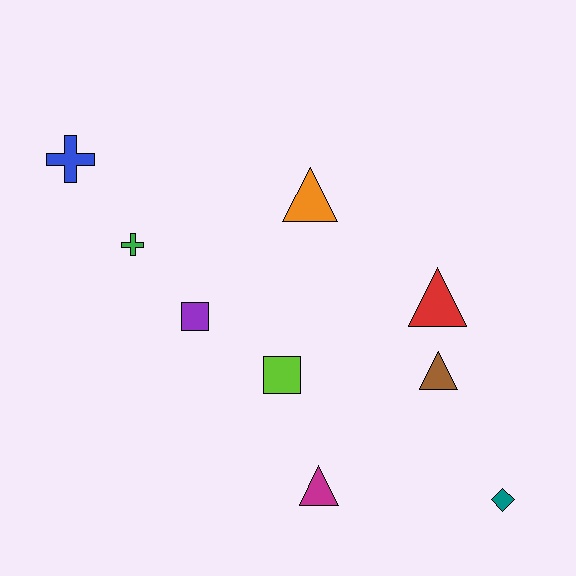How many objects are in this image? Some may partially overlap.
There are 9 objects.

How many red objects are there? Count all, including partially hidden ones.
There is 1 red object.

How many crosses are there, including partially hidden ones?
There are 2 crosses.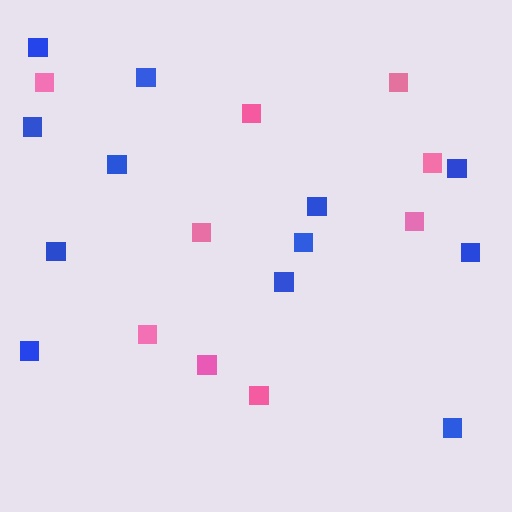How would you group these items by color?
There are 2 groups: one group of blue squares (12) and one group of pink squares (9).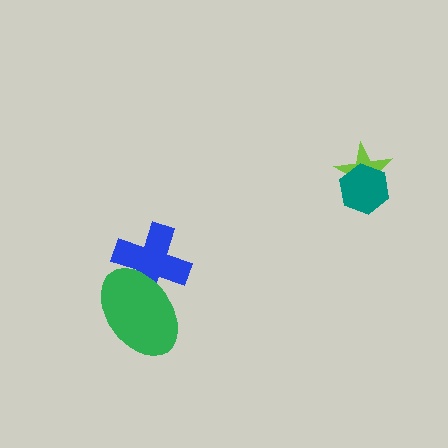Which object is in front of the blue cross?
The green ellipse is in front of the blue cross.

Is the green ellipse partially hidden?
No, no other shape covers it.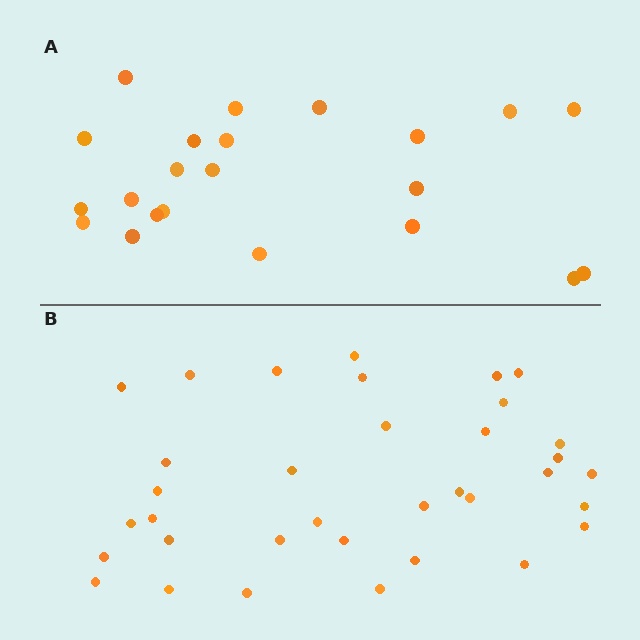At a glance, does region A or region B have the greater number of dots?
Region B (the bottom region) has more dots.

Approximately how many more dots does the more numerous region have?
Region B has approximately 15 more dots than region A.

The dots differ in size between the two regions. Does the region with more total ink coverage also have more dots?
No. Region A has more total ink coverage because its dots are larger, but region B actually contains more individual dots. Total area can be misleading — the number of items is what matters here.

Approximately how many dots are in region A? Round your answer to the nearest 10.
About 20 dots. (The exact count is 22, which rounds to 20.)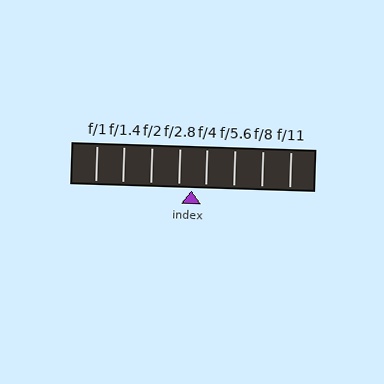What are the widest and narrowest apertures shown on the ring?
The widest aperture shown is f/1 and the narrowest is f/11.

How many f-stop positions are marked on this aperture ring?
There are 8 f-stop positions marked.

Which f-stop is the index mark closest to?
The index mark is closest to f/2.8.